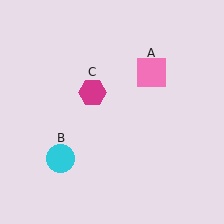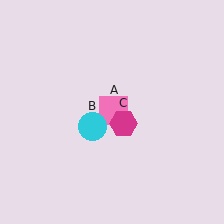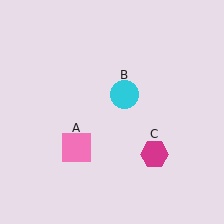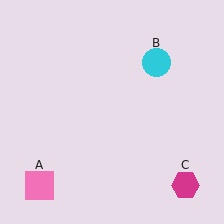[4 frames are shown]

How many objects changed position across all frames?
3 objects changed position: pink square (object A), cyan circle (object B), magenta hexagon (object C).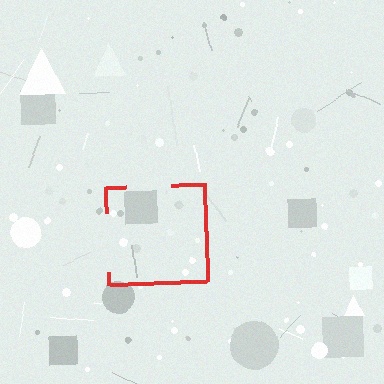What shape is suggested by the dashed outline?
The dashed outline suggests a square.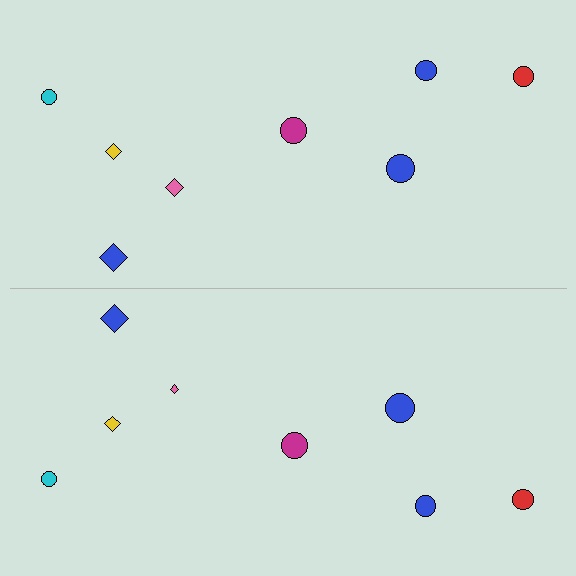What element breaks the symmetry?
The pink diamond on the bottom side has a different size than its mirror counterpart.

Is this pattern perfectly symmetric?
No, the pattern is not perfectly symmetric. The pink diamond on the bottom side has a different size than its mirror counterpart.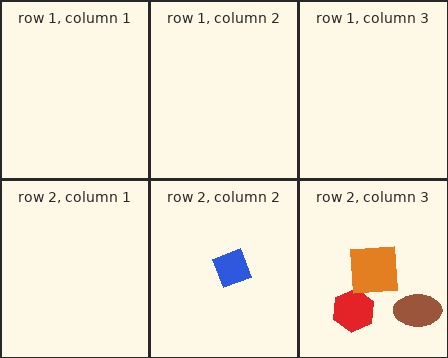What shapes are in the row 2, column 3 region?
The red hexagon, the brown ellipse, the orange square.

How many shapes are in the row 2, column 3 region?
3.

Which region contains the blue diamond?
The row 2, column 2 region.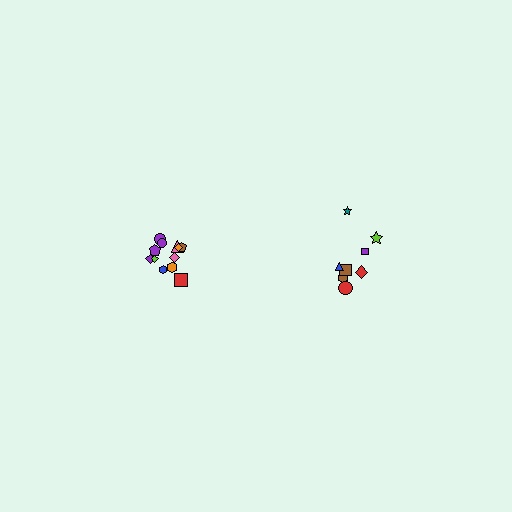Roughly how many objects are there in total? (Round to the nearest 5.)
Roughly 20 objects in total.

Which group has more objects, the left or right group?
The left group.